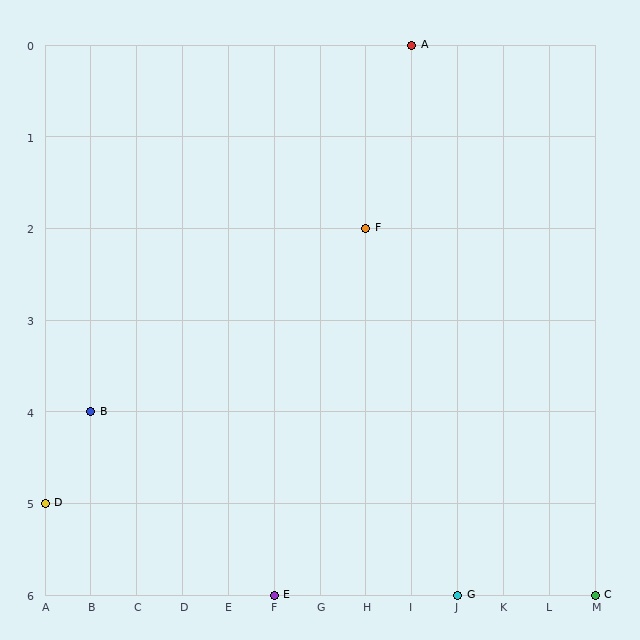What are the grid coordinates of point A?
Point A is at grid coordinates (I, 0).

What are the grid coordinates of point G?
Point G is at grid coordinates (J, 6).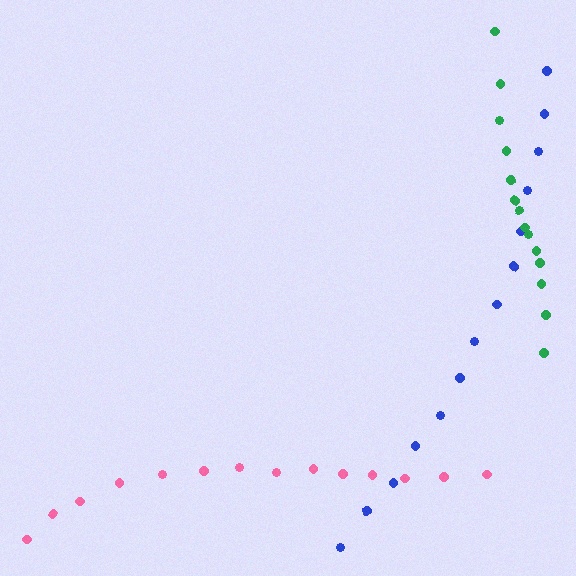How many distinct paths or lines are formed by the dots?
There are 3 distinct paths.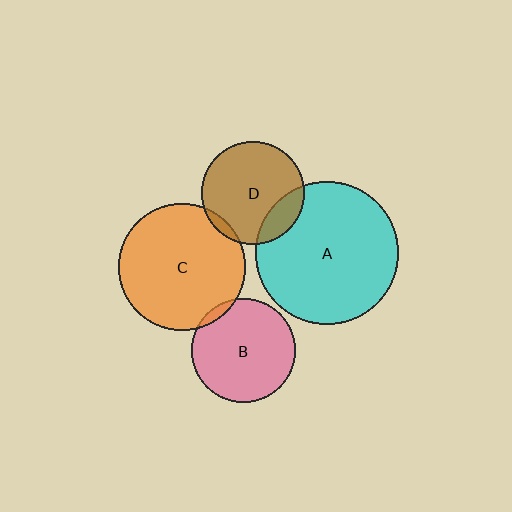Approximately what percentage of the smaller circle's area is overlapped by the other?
Approximately 15%.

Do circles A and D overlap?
Yes.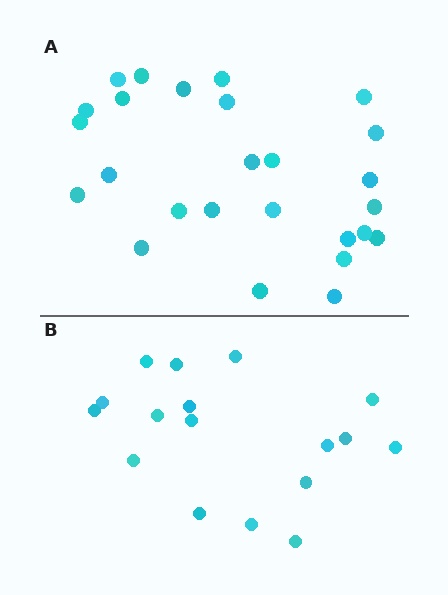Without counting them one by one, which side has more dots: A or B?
Region A (the top region) has more dots.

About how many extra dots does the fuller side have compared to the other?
Region A has roughly 8 or so more dots than region B.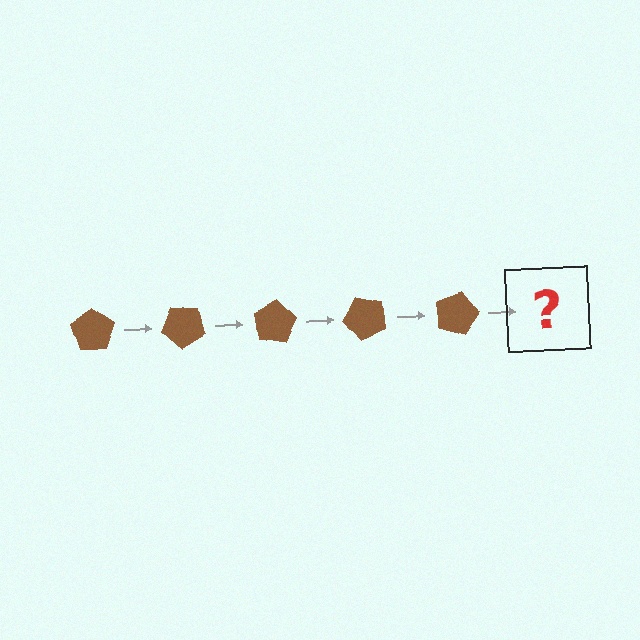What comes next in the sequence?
The next element should be a brown pentagon rotated 200 degrees.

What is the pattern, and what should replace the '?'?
The pattern is that the pentagon rotates 40 degrees each step. The '?' should be a brown pentagon rotated 200 degrees.